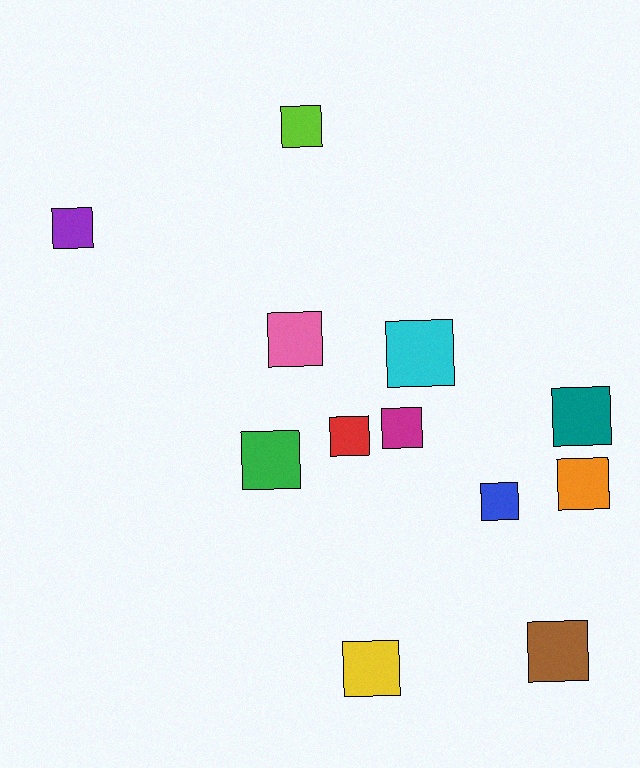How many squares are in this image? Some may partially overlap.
There are 12 squares.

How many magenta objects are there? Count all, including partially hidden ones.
There is 1 magenta object.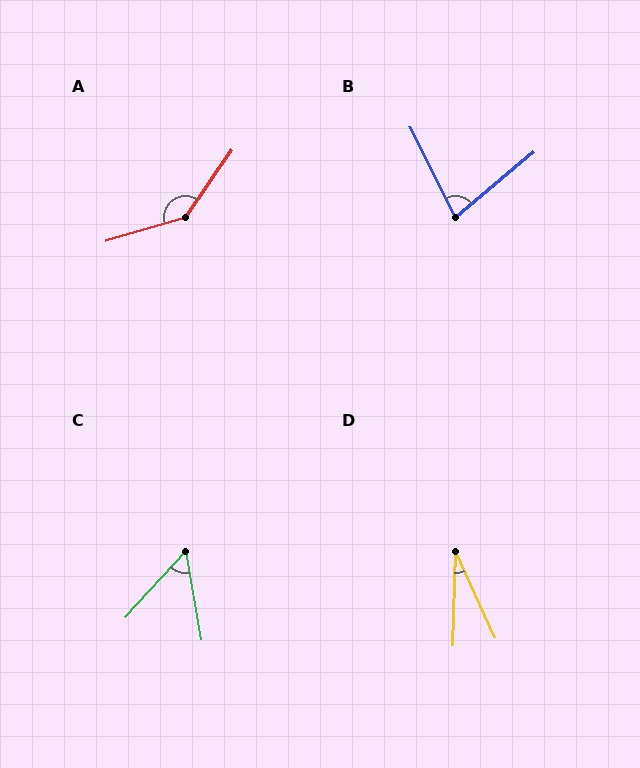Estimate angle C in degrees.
Approximately 52 degrees.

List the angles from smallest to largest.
D (26°), C (52°), B (77°), A (141°).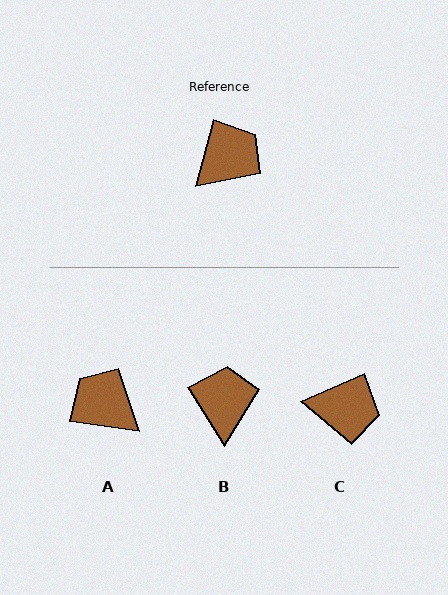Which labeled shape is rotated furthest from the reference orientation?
A, about 97 degrees away.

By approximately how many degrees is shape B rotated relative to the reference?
Approximately 47 degrees counter-clockwise.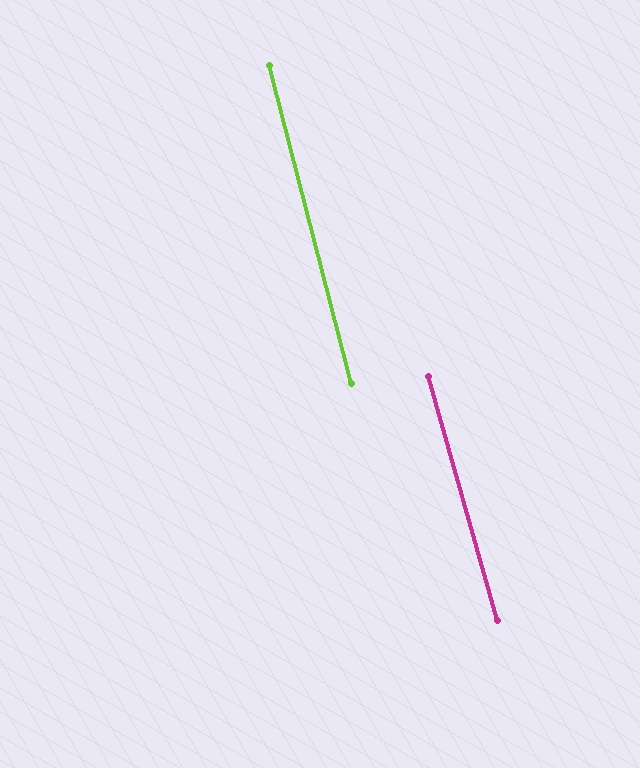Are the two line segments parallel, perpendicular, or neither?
Parallel — their directions differ by only 1.2°.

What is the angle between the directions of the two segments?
Approximately 1 degree.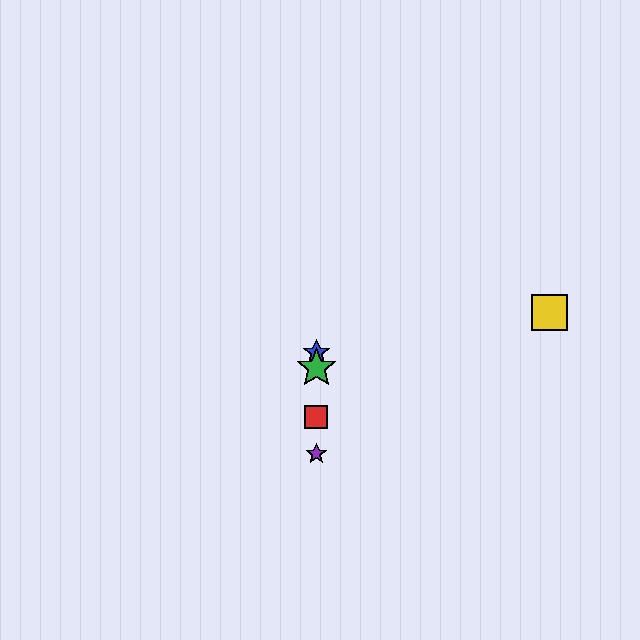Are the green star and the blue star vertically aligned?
Yes, both are at x≈316.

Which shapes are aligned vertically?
The red square, the blue star, the green star, the purple star are aligned vertically.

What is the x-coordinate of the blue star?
The blue star is at x≈316.